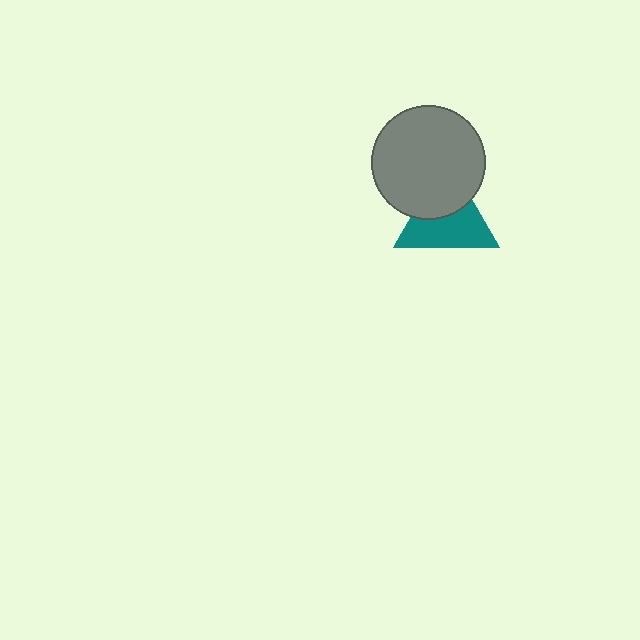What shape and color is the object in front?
The object in front is a gray circle.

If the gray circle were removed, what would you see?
You would see the complete teal triangle.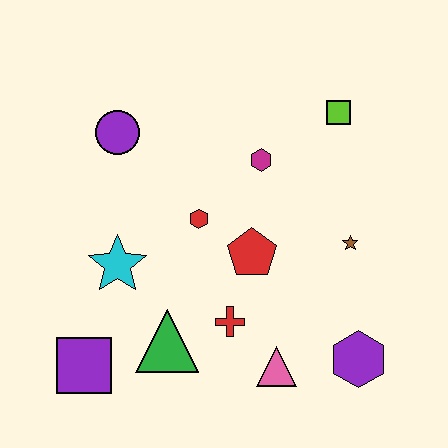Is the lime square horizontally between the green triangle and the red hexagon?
No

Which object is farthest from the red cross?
The lime square is farthest from the red cross.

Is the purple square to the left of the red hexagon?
Yes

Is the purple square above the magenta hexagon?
No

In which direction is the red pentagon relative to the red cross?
The red pentagon is above the red cross.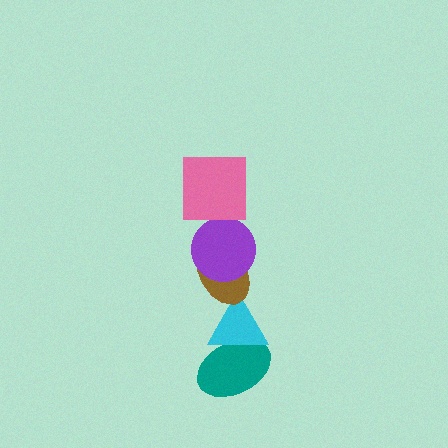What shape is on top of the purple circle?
The pink square is on top of the purple circle.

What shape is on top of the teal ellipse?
The cyan triangle is on top of the teal ellipse.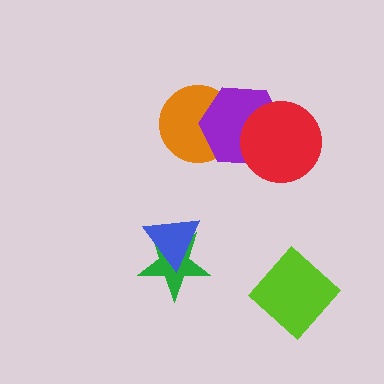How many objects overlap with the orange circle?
1 object overlaps with the orange circle.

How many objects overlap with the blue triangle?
1 object overlaps with the blue triangle.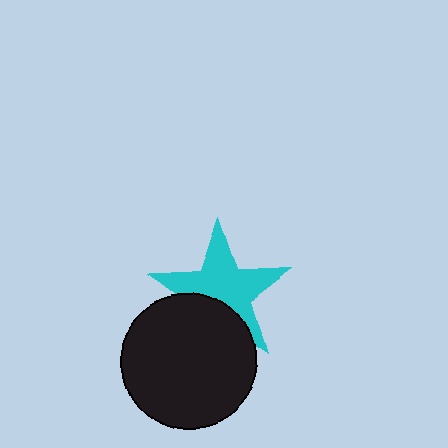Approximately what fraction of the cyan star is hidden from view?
Roughly 32% of the cyan star is hidden behind the black circle.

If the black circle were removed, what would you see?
You would see the complete cyan star.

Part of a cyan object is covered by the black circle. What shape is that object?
It is a star.